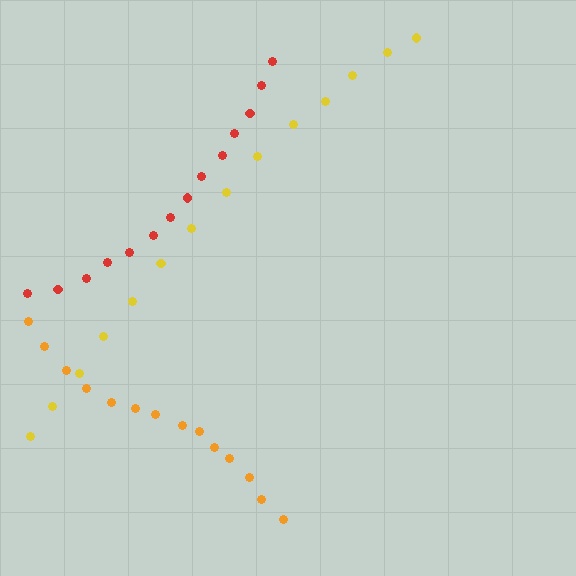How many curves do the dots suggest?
There are 3 distinct paths.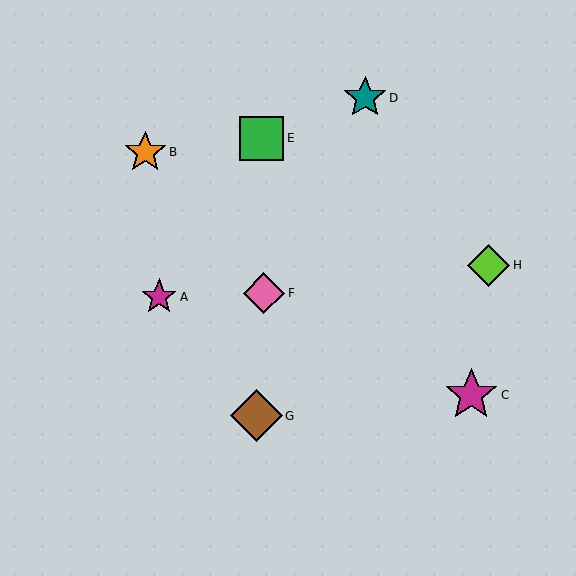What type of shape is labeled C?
Shape C is a magenta star.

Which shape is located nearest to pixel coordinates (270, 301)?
The pink diamond (labeled F) at (264, 293) is nearest to that location.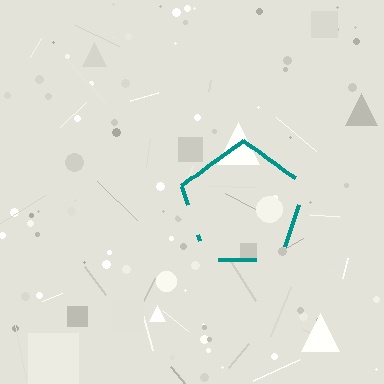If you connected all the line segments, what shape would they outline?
They would outline a pentagon.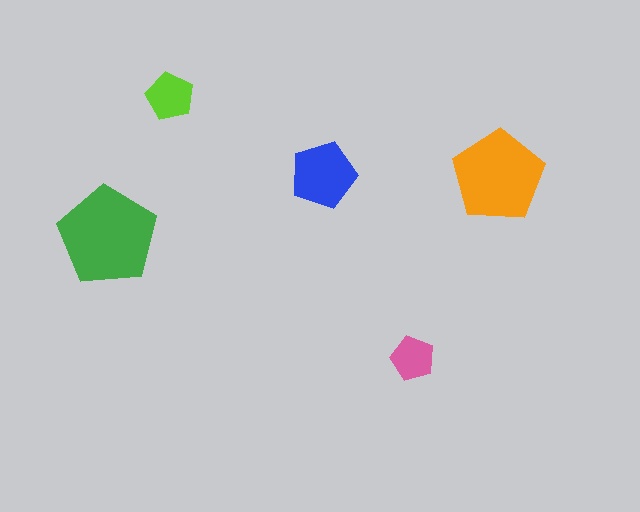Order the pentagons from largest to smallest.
the green one, the orange one, the blue one, the lime one, the pink one.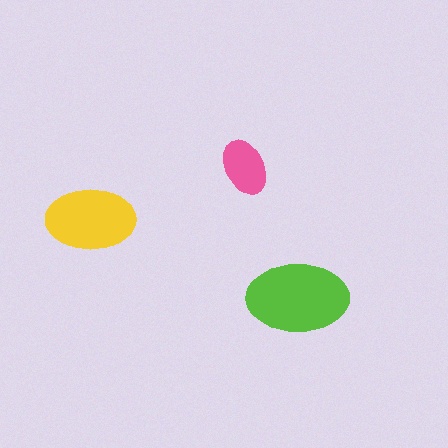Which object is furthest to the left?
The yellow ellipse is leftmost.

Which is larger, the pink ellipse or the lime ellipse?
The lime one.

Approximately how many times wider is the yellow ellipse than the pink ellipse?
About 1.5 times wider.